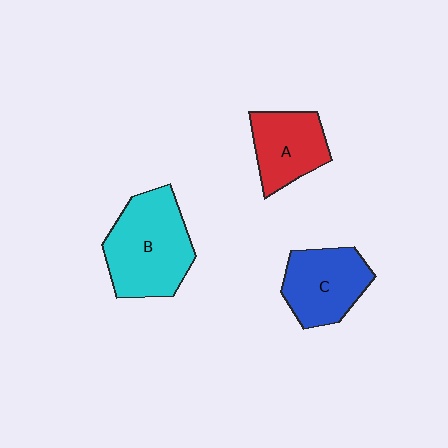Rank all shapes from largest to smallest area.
From largest to smallest: B (cyan), C (blue), A (red).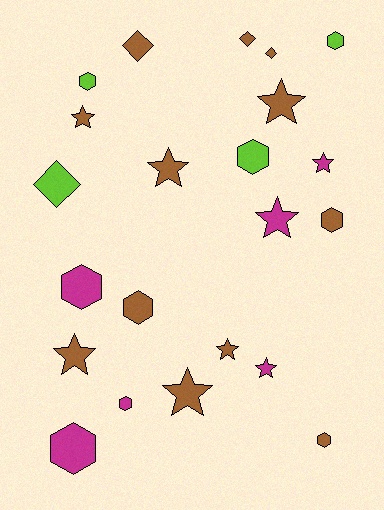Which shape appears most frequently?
Star, with 9 objects.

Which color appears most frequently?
Brown, with 12 objects.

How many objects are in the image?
There are 22 objects.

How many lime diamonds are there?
There is 1 lime diamond.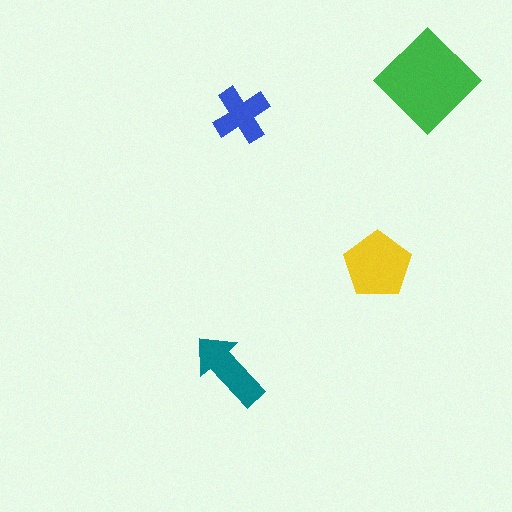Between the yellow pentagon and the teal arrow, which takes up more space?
The yellow pentagon.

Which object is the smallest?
The blue cross.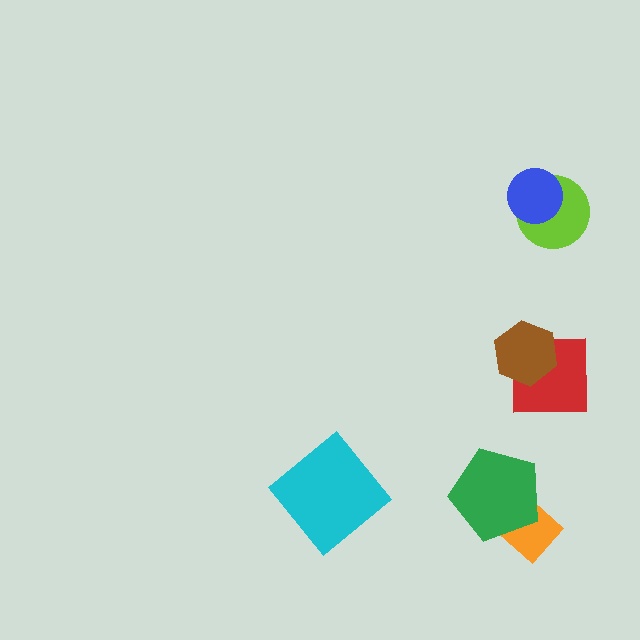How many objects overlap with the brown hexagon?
1 object overlaps with the brown hexagon.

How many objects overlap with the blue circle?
1 object overlaps with the blue circle.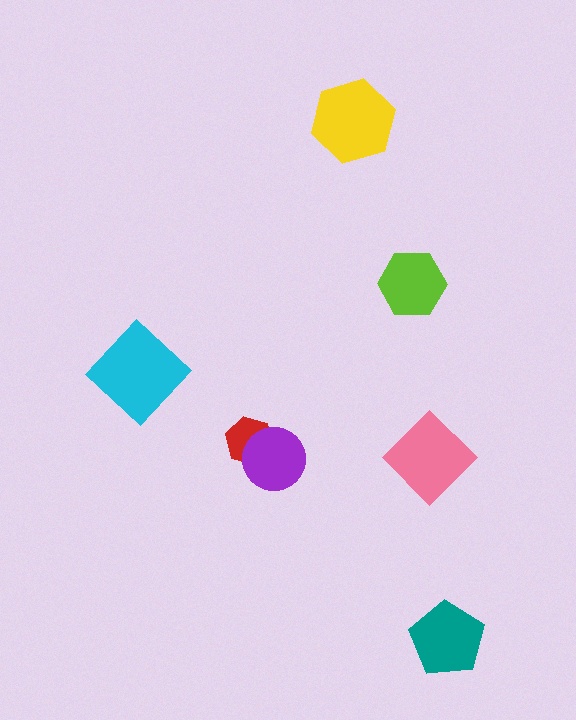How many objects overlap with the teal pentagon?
0 objects overlap with the teal pentagon.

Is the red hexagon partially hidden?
Yes, it is partially covered by another shape.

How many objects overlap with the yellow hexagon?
0 objects overlap with the yellow hexagon.